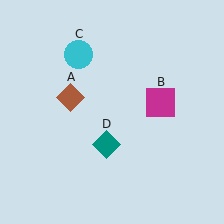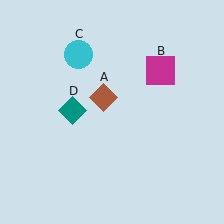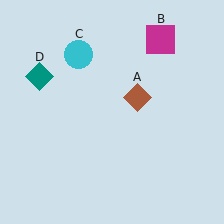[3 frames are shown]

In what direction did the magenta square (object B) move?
The magenta square (object B) moved up.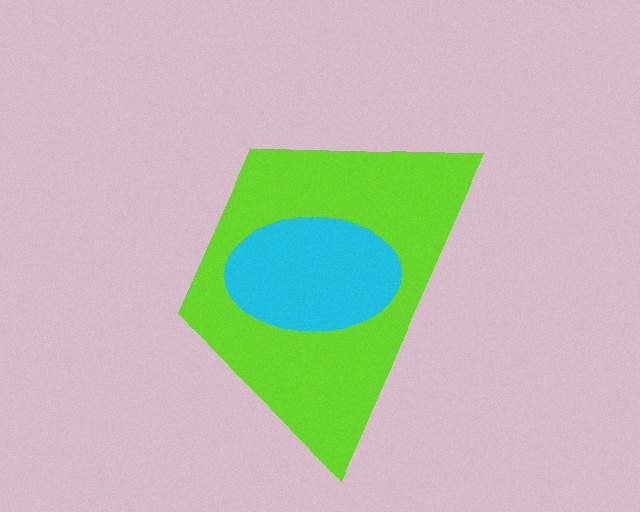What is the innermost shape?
The cyan ellipse.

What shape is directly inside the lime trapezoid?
The cyan ellipse.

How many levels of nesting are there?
2.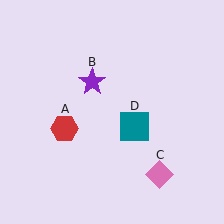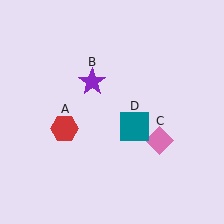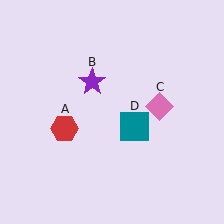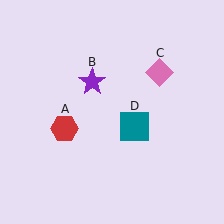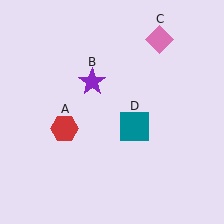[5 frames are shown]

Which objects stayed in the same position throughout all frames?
Red hexagon (object A) and purple star (object B) and teal square (object D) remained stationary.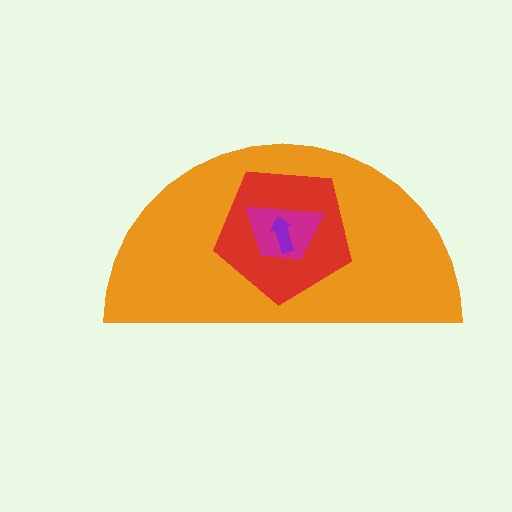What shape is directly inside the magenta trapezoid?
The purple arrow.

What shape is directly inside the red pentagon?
The magenta trapezoid.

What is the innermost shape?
The purple arrow.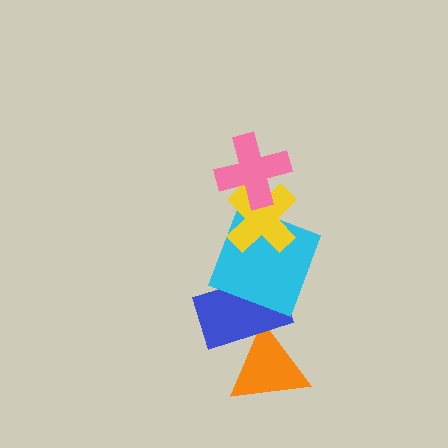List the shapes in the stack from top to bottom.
From top to bottom: the pink cross, the yellow cross, the cyan square, the blue rectangle, the orange triangle.